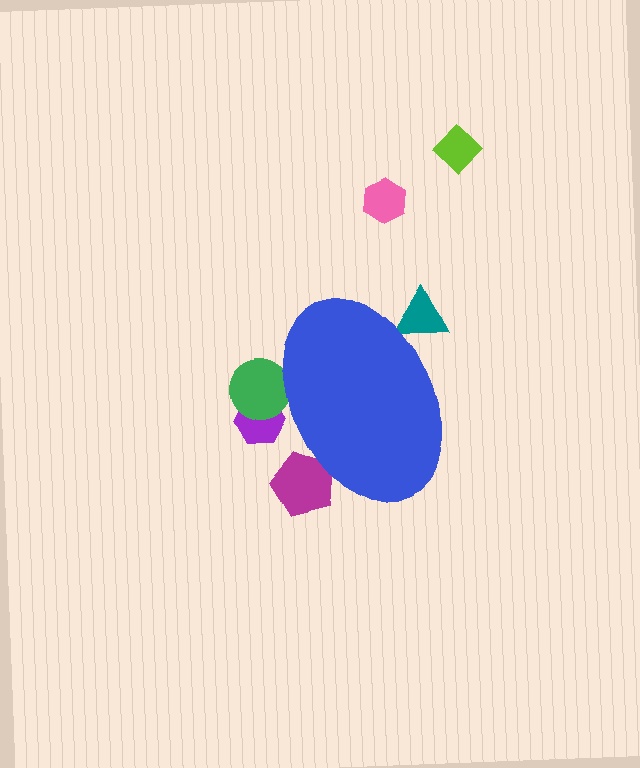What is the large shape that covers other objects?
A blue ellipse.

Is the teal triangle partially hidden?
Yes, the teal triangle is partially hidden behind the blue ellipse.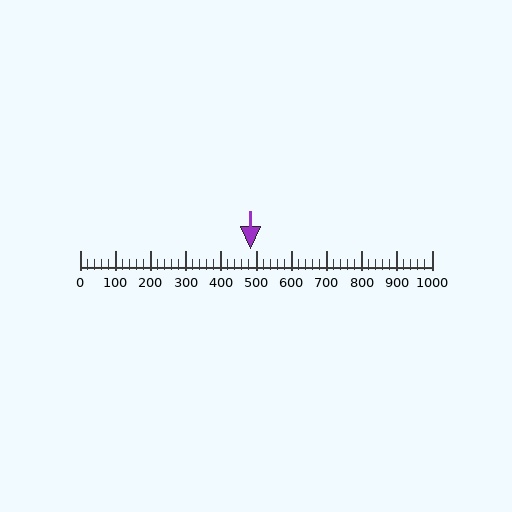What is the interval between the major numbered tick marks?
The major tick marks are spaced 100 units apart.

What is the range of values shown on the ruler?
The ruler shows values from 0 to 1000.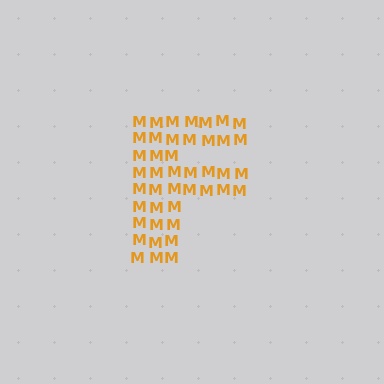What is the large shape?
The large shape is the letter F.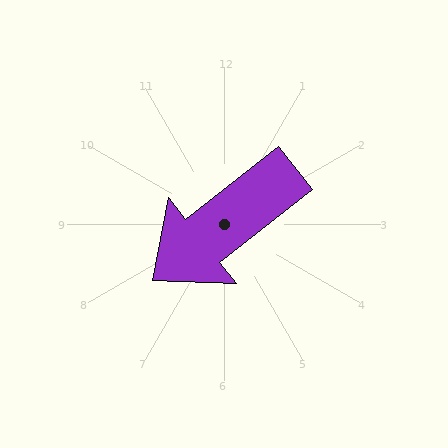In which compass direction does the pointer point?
Southwest.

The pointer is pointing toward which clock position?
Roughly 8 o'clock.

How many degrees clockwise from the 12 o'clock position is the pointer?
Approximately 232 degrees.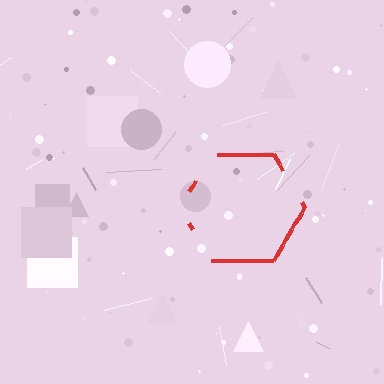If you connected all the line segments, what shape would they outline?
They would outline a hexagon.